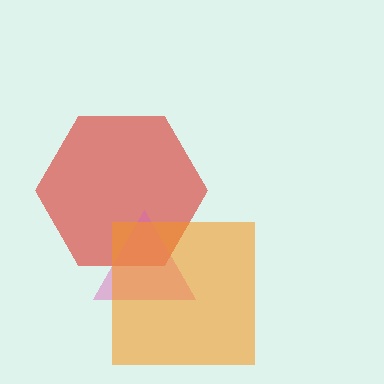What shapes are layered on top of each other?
The layered shapes are: a red hexagon, a pink triangle, an orange square.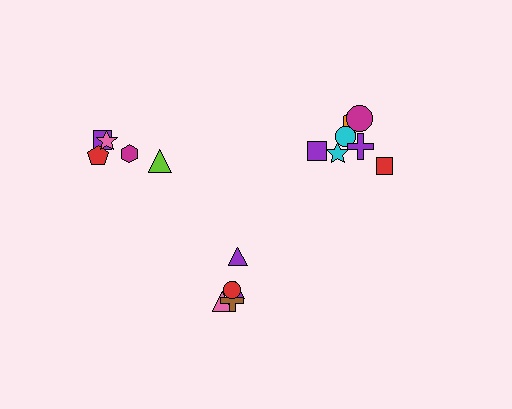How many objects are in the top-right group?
There are 7 objects.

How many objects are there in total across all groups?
There are 17 objects.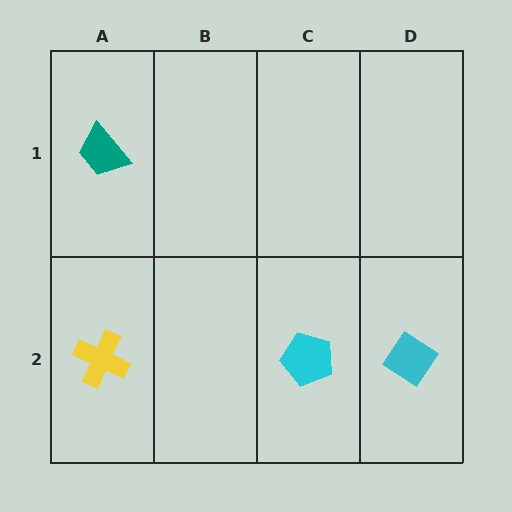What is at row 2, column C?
A cyan pentagon.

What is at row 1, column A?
A teal trapezoid.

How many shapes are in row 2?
3 shapes.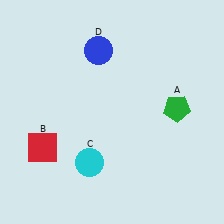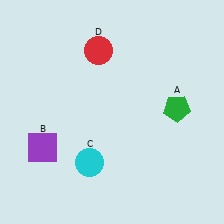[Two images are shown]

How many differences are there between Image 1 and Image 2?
There are 2 differences between the two images.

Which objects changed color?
B changed from red to purple. D changed from blue to red.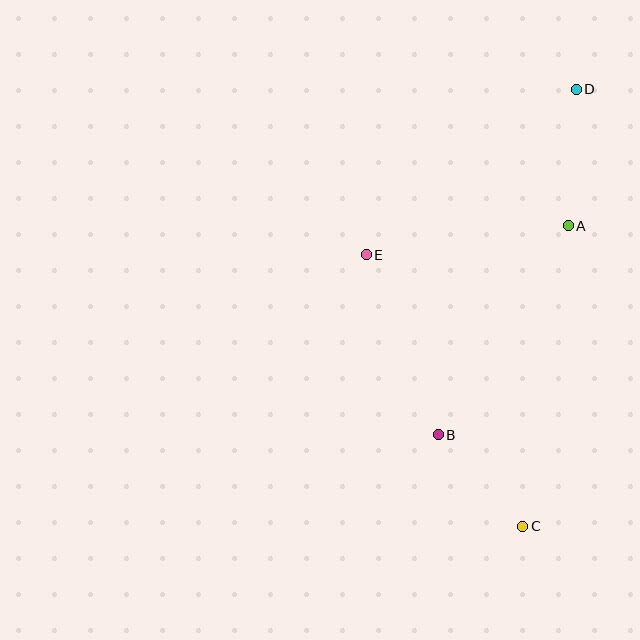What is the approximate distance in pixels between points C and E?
The distance between C and E is approximately 313 pixels.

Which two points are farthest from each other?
Points C and D are farthest from each other.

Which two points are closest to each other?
Points B and C are closest to each other.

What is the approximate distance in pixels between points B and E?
The distance between B and E is approximately 194 pixels.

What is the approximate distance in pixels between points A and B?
The distance between A and B is approximately 246 pixels.